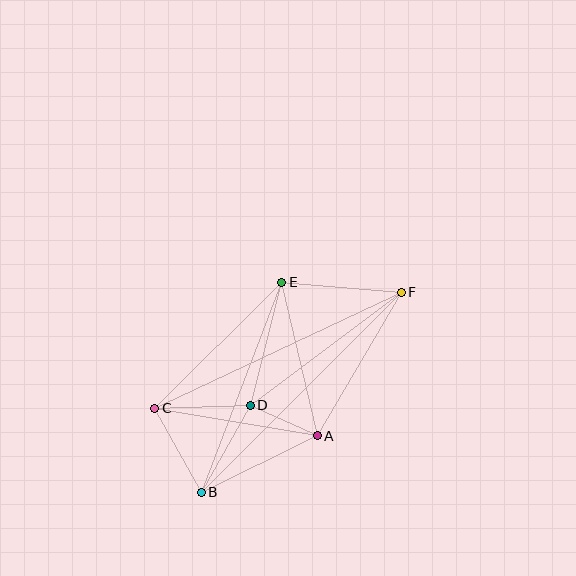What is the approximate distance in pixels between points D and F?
The distance between D and F is approximately 189 pixels.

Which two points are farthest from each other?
Points B and F are farthest from each other.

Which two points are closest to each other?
Points A and D are closest to each other.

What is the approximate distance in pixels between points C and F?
The distance between C and F is approximately 273 pixels.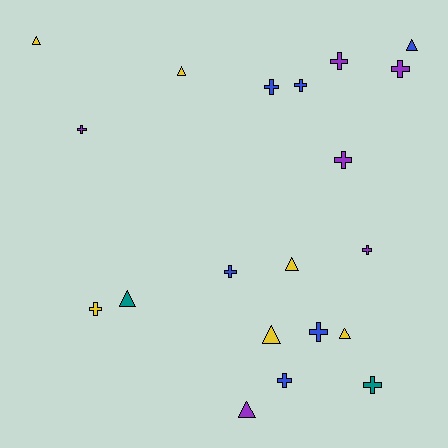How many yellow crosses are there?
There is 1 yellow cross.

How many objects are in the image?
There are 20 objects.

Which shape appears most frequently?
Cross, with 12 objects.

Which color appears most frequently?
Blue, with 6 objects.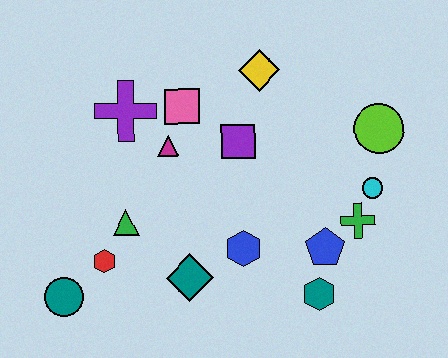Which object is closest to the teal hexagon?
The blue pentagon is closest to the teal hexagon.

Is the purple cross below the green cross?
No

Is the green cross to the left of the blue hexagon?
No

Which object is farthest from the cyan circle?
The teal circle is farthest from the cyan circle.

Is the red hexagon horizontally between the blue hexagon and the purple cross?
No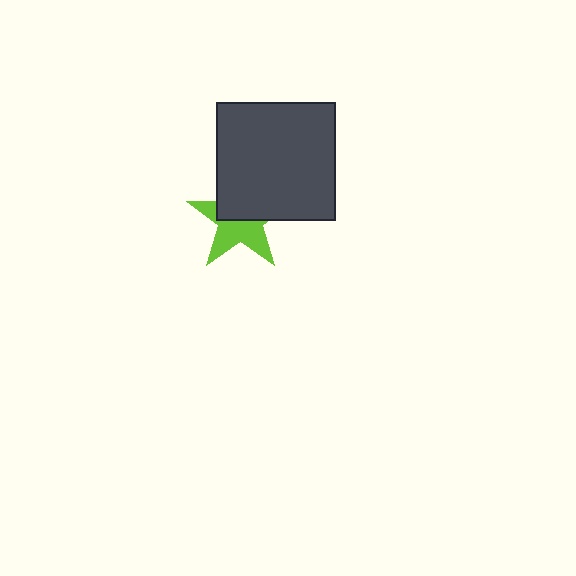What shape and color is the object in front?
The object in front is a dark gray square.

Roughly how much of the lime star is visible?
About half of it is visible (roughly 51%).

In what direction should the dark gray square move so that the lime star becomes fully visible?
The dark gray square should move up. That is the shortest direction to clear the overlap and leave the lime star fully visible.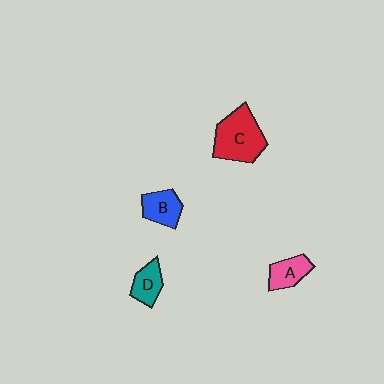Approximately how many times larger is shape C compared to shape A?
Approximately 2.0 times.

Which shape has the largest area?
Shape C (red).